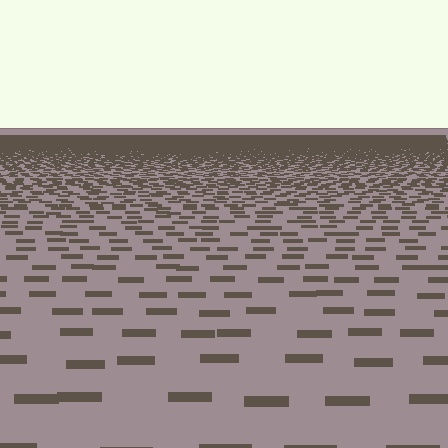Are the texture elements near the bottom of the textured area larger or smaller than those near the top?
Larger. Near the bottom, elements are closer to the viewer and appear at a bigger on-screen size.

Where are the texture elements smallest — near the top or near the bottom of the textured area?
Near the top.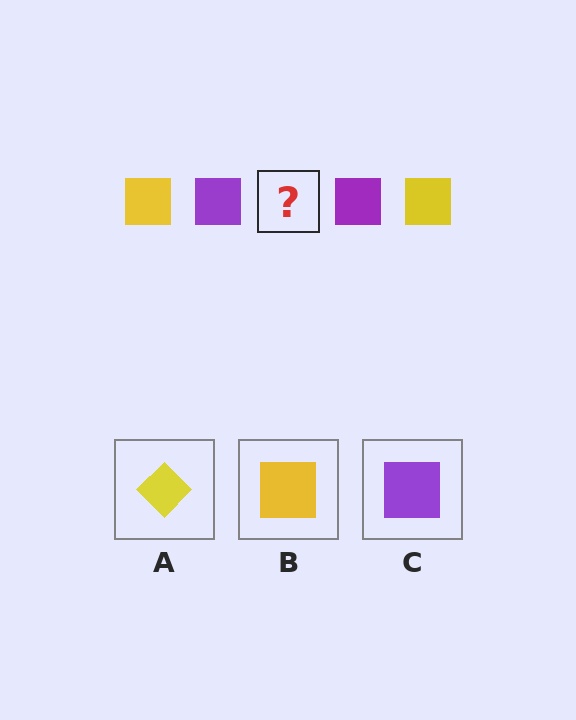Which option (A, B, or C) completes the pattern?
B.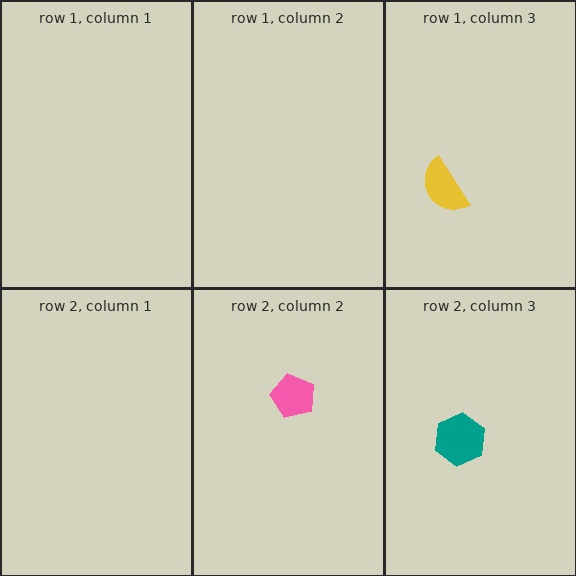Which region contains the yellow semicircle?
The row 1, column 3 region.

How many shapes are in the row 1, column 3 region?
1.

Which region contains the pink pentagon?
The row 2, column 2 region.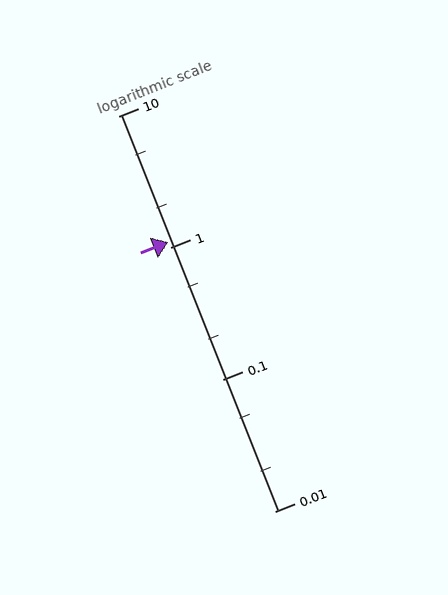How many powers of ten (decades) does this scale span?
The scale spans 3 decades, from 0.01 to 10.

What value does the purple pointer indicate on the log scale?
The pointer indicates approximately 1.1.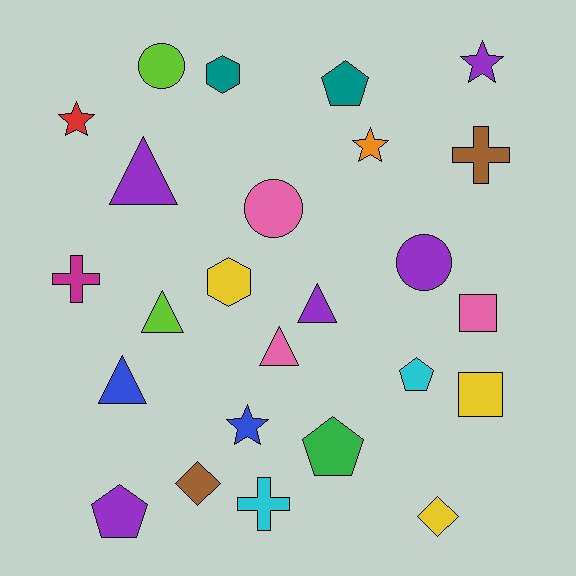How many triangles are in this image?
There are 5 triangles.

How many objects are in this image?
There are 25 objects.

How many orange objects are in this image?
There is 1 orange object.